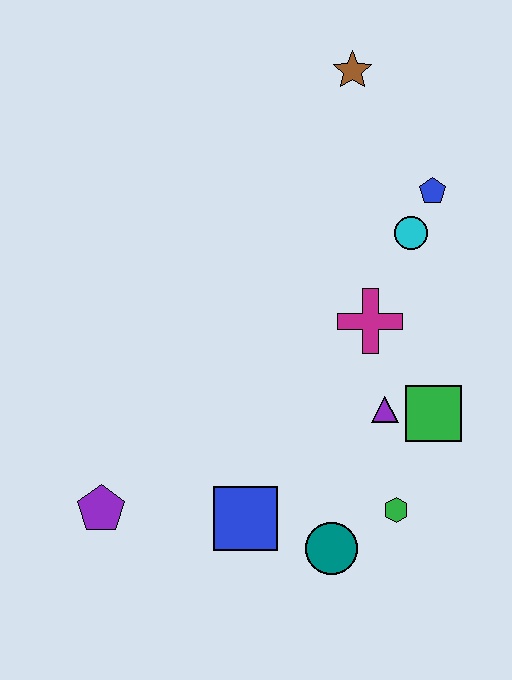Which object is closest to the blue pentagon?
The cyan circle is closest to the blue pentagon.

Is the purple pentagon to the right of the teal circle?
No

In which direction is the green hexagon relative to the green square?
The green hexagon is below the green square.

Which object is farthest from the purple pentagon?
The brown star is farthest from the purple pentagon.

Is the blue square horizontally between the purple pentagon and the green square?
Yes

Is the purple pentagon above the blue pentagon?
No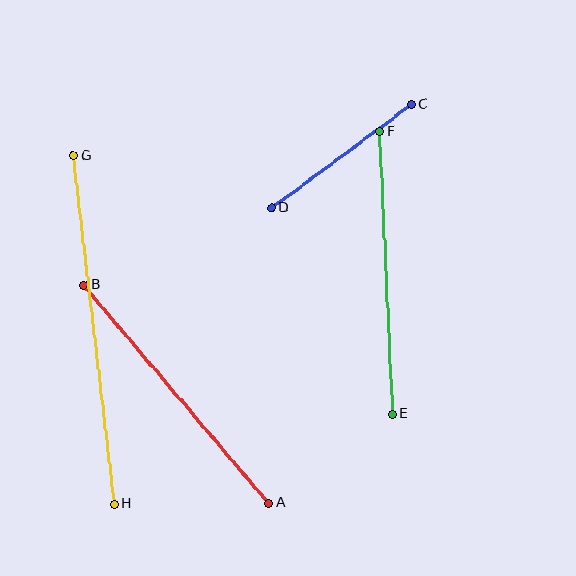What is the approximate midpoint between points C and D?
The midpoint is at approximately (341, 156) pixels.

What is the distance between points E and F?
The distance is approximately 283 pixels.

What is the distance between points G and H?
The distance is approximately 351 pixels.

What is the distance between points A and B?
The distance is approximately 286 pixels.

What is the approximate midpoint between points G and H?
The midpoint is at approximately (94, 330) pixels.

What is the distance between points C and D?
The distance is approximately 174 pixels.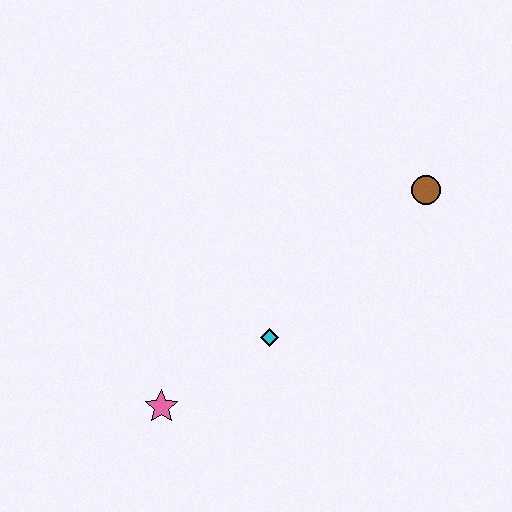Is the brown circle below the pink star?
No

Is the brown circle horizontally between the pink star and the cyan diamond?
No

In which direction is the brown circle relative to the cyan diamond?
The brown circle is to the right of the cyan diamond.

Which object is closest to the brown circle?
The cyan diamond is closest to the brown circle.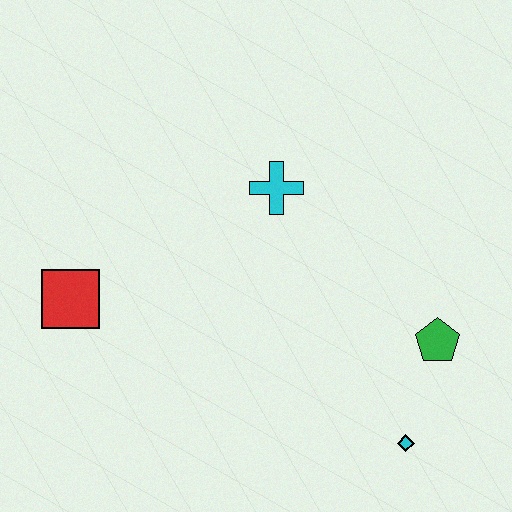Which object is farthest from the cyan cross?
The cyan diamond is farthest from the cyan cross.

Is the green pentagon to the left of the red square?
No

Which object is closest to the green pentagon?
The cyan diamond is closest to the green pentagon.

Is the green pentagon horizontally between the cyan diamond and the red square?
No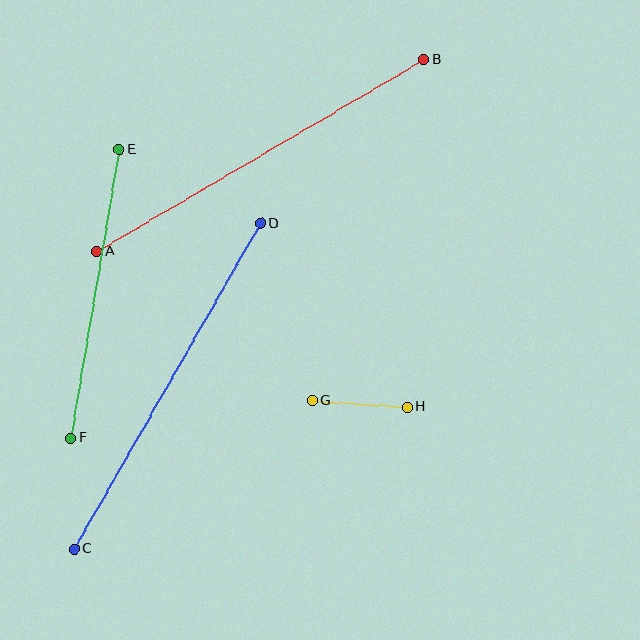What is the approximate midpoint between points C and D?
The midpoint is at approximately (167, 386) pixels.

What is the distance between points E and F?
The distance is approximately 292 pixels.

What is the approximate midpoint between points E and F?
The midpoint is at approximately (95, 294) pixels.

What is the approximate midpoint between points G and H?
The midpoint is at approximately (360, 404) pixels.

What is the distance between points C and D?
The distance is approximately 375 pixels.